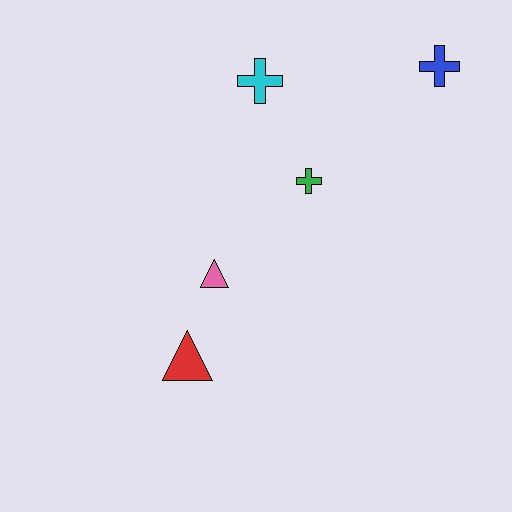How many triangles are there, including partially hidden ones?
There are 2 triangles.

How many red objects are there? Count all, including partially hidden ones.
There is 1 red object.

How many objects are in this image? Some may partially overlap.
There are 5 objects.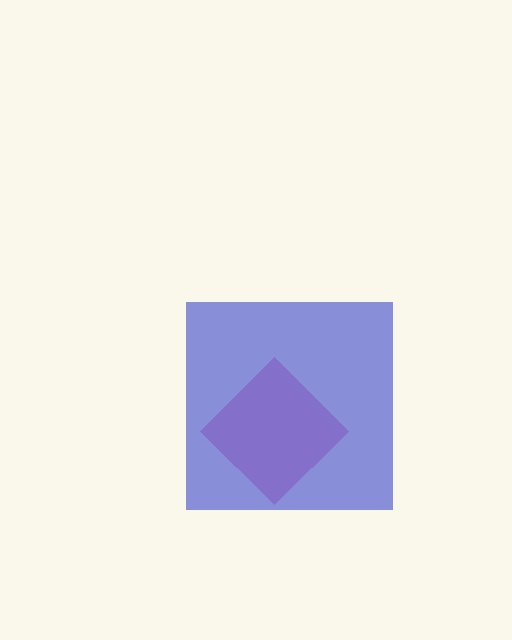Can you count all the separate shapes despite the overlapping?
Yes, there are 2 separate shapes.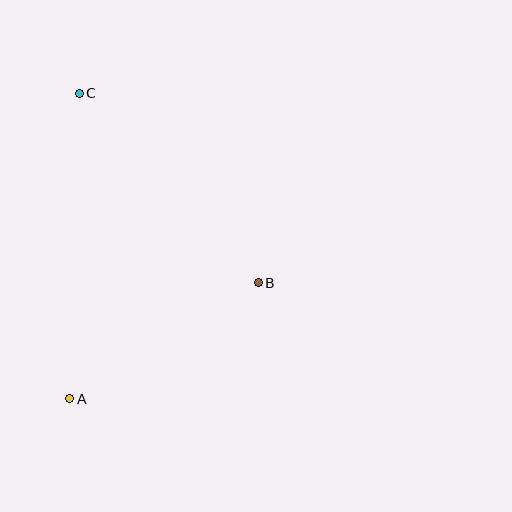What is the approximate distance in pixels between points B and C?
The distance between B and C is approximately 261 pixels.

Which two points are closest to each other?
Points A and B are closest to each other.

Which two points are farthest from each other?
Points A and C are farthest from each other.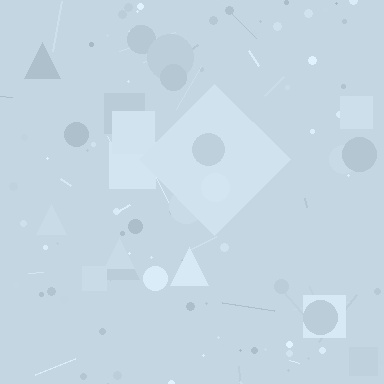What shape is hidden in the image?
A diamond is hidden in the image.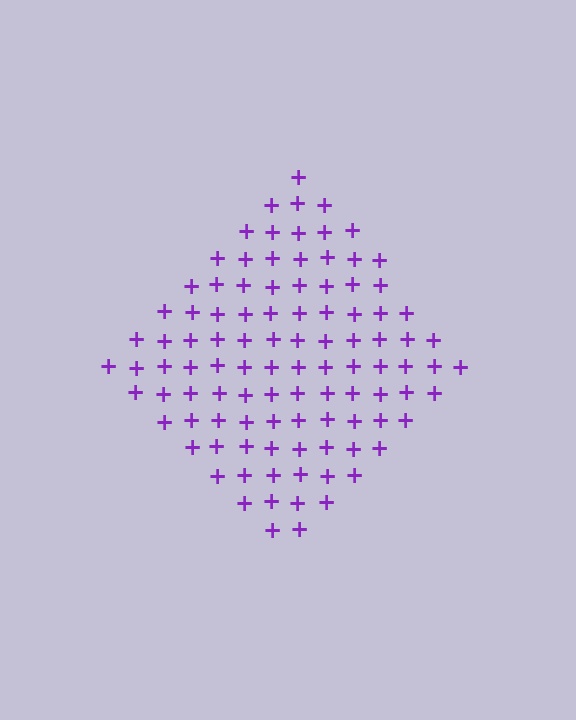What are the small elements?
The small elements are plus signs.